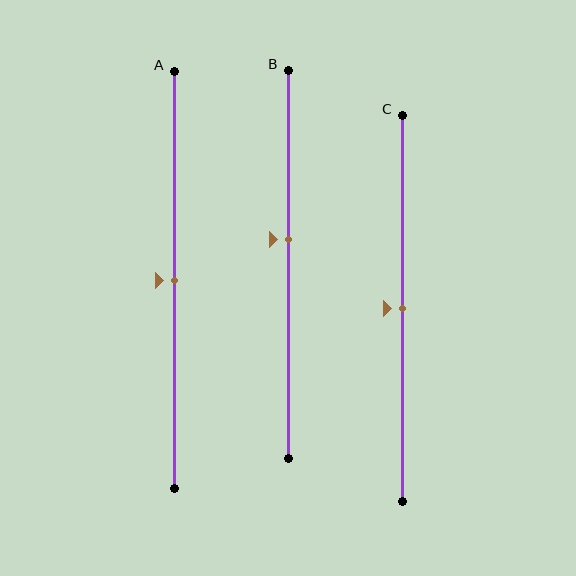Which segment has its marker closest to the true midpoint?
Segment A has its marker closest to the true midpoint.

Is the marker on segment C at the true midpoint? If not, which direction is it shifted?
Yes, the marker on segment C is at the true midpoint.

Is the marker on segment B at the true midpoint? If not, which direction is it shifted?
No, the marker on segment B is shifted upward by about 6% of the segment length.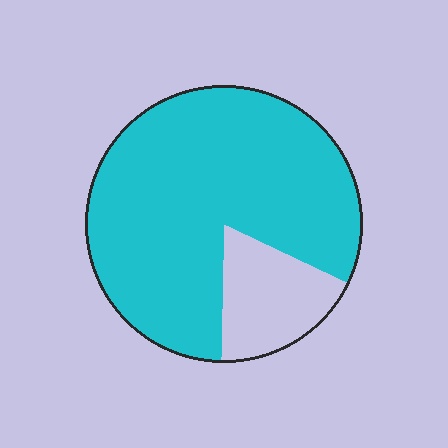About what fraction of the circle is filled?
About five sixths (5/6).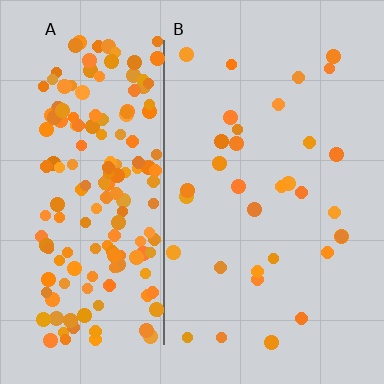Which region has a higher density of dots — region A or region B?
A (the left).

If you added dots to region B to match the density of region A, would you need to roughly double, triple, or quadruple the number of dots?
Approximately quadruple.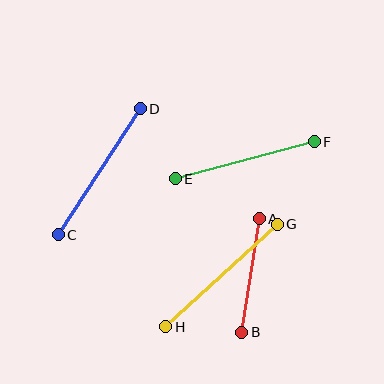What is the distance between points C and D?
The distance is approximately 151 pixels.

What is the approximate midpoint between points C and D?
The midpoint is at approximately (99, 172) pixels.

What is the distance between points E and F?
The distance is approximately 144 pixels.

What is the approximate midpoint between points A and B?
The midpoint is at approximately (250, 275) pixels.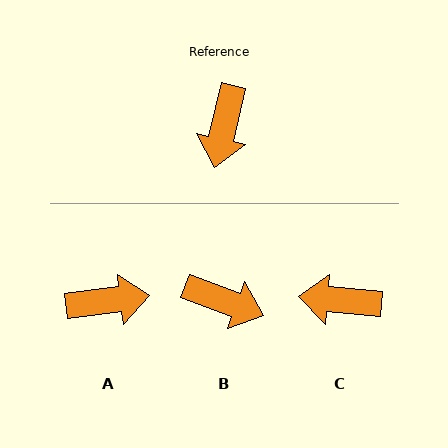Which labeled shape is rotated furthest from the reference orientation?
A, about 110 degrees away.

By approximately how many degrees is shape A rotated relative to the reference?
Approximately 110 degrees counter-clockwise.